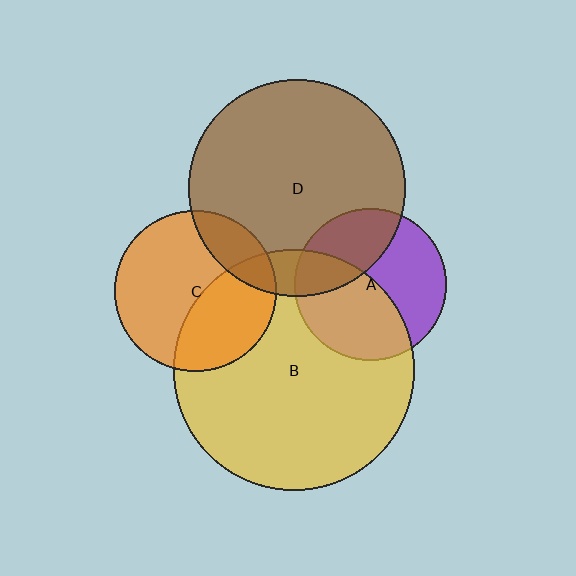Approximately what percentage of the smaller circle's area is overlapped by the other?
Approximately 50%.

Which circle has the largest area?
Circle B (yellow).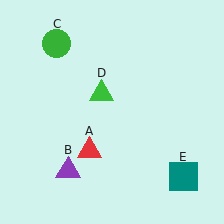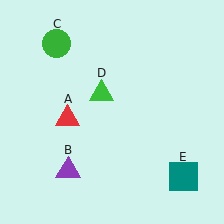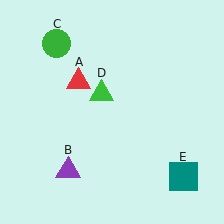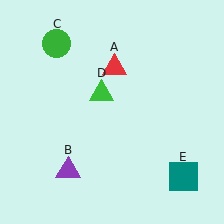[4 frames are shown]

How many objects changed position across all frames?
1 object changed position: red triangle (object A).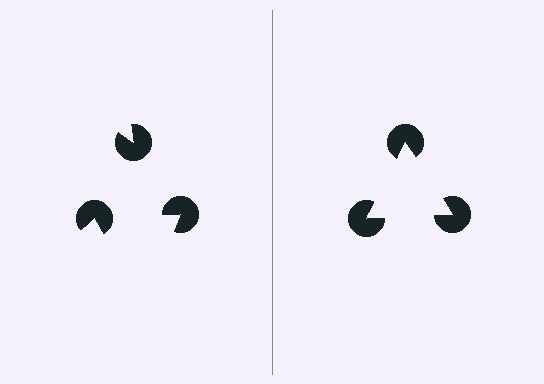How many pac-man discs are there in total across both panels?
6 — 3 on each side.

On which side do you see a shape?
An illusory triangle appears on the right side. On the left side the wedge cuts are rotated, so no coherent shape forms.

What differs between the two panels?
The pac-man discs are positioned identically on both sides; only the wedge orientations differ. On the right they align to a triangle; on the left they are misaligned.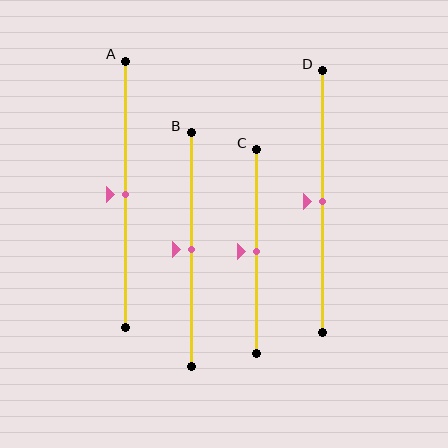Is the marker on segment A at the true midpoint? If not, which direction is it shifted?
Yes, the marker on segment A is at the true midpoint.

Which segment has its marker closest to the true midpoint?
Segment A has its marker closest to the true midpoint.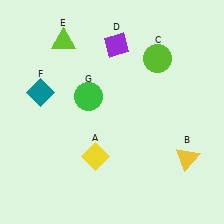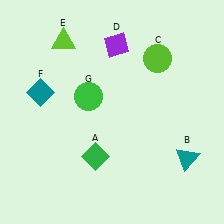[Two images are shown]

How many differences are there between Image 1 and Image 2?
There are 2 differences between the two images.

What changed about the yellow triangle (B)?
In Image 1, B is yellow. In Image 2, it changed to teal.